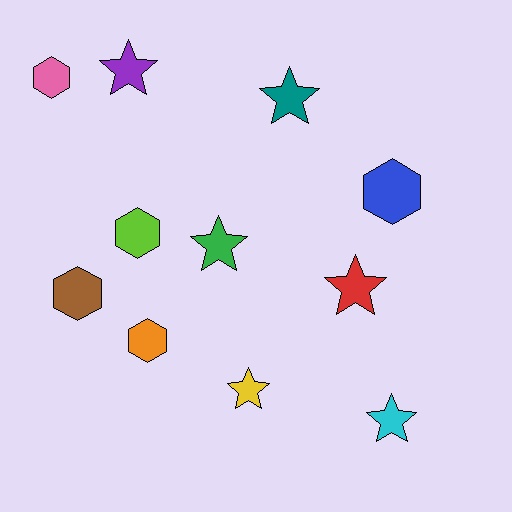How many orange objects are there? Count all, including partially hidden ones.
There is 1 orange object.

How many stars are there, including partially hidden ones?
There are 6 stars.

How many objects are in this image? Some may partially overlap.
There are 11 objects.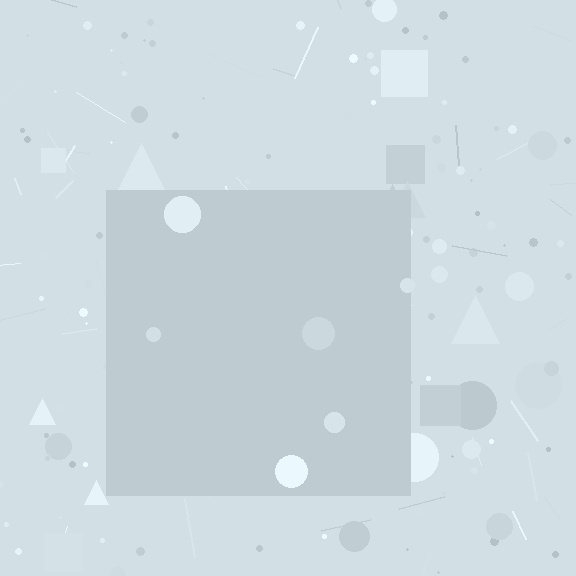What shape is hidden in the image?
A square is hidden in the image.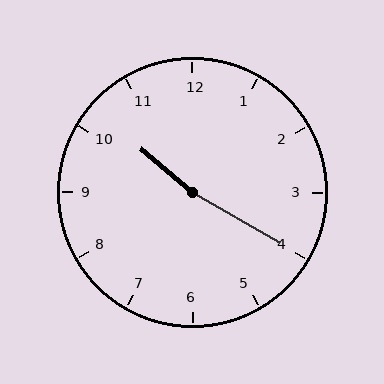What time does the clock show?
10:20.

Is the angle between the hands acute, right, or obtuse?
It is obtuse.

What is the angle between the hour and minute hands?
Approximately 170 degrees.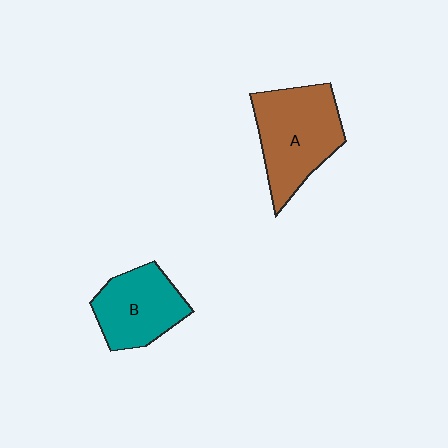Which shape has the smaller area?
Shape B (teal).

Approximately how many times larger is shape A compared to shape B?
Approximately 1.3 times.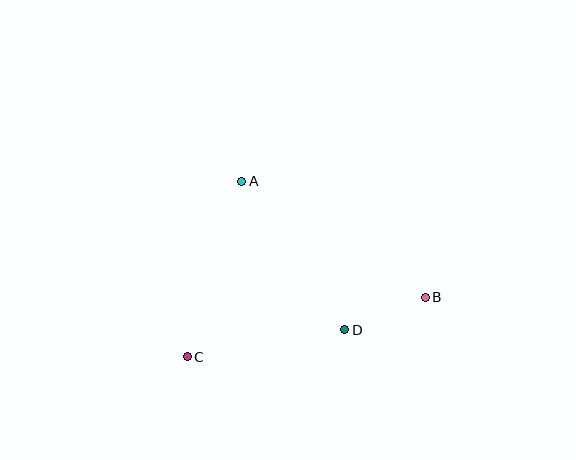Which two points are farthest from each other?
Points B and C are farthest from each other.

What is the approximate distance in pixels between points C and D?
The distance between C and D is approximately 160 pixels.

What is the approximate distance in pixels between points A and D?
The distance between A and D is approximately 181 pixels.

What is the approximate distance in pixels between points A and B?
The distance between A and B is approximately 217 pixels.